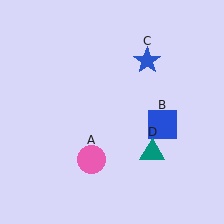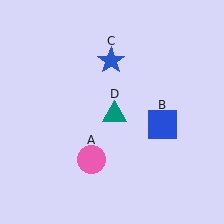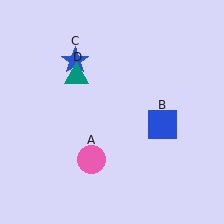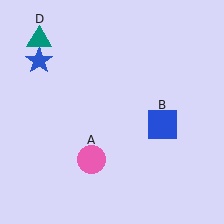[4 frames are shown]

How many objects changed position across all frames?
2 objects changed position: blue star (object C), teal triangle (object D).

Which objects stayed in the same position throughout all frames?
Pink circle (object A) and blue square (object B) remained stationary.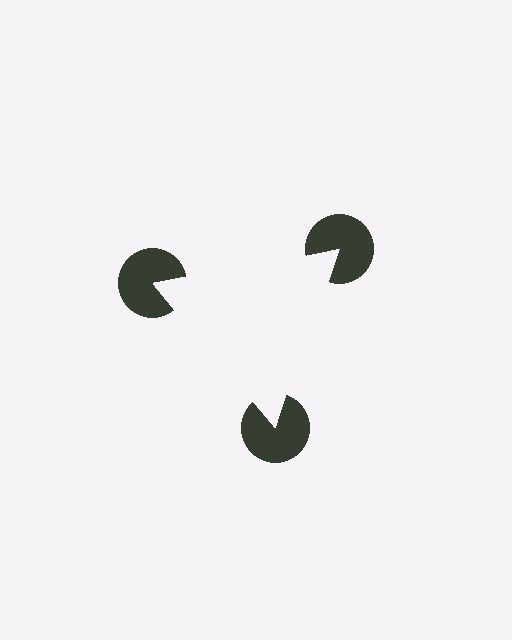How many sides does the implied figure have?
3 sides.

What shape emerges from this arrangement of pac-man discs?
An illusory triangle — its edges are inferred from the aligned wedge cuts in the pac-man discs, not physically drawn.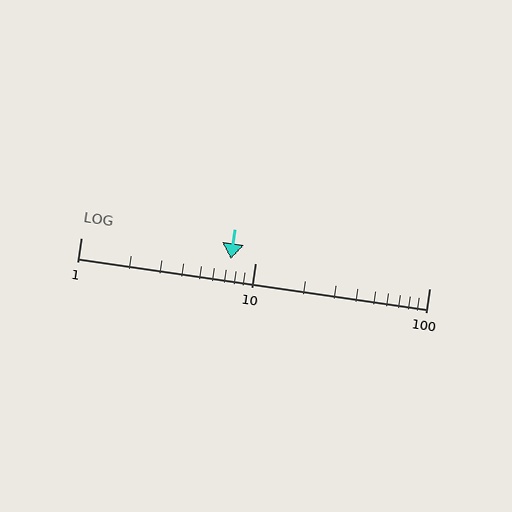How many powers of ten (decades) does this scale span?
The scale spans 2 decades, from 1 to 100.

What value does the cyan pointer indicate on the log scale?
The pointer indicates approximately 7.3.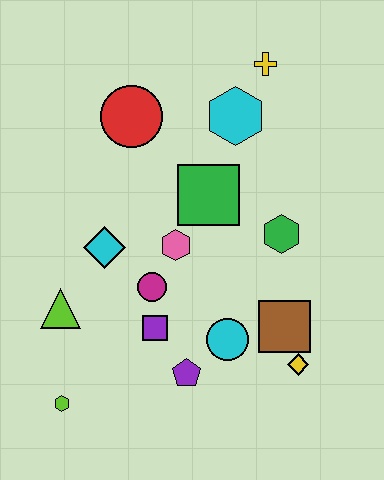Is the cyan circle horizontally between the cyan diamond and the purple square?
No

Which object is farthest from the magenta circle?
The yellow cross is farthest from the magenta circle.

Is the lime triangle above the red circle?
No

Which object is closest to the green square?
The pink hexagon is closest to the green square.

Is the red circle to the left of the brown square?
Yes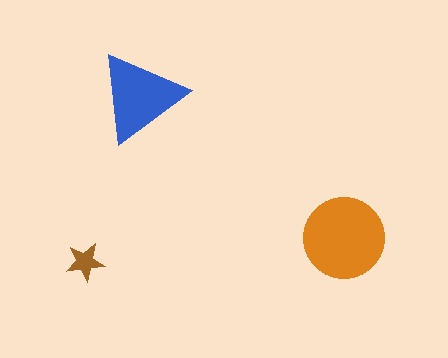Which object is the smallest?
The brown star.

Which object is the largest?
The orange circle.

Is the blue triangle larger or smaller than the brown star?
Larger.